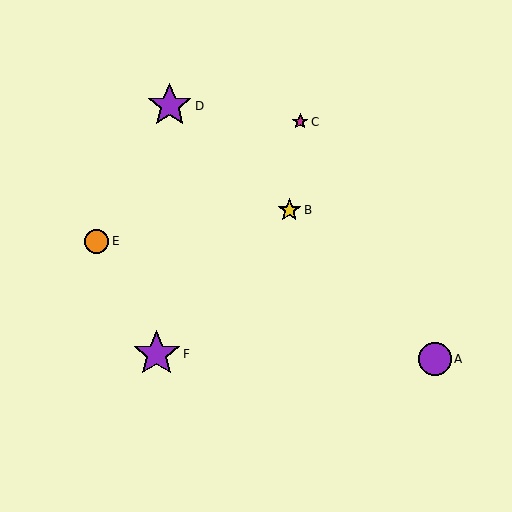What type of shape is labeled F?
Shape F is a purple star.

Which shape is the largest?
The purple star (labeled F) is the largest.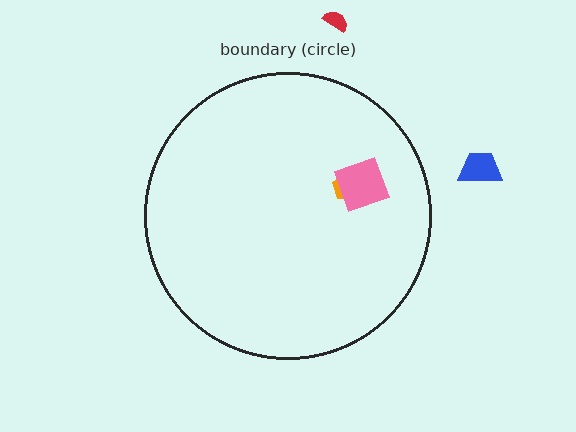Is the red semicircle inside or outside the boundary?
Outside.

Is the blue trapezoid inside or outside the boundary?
Outside.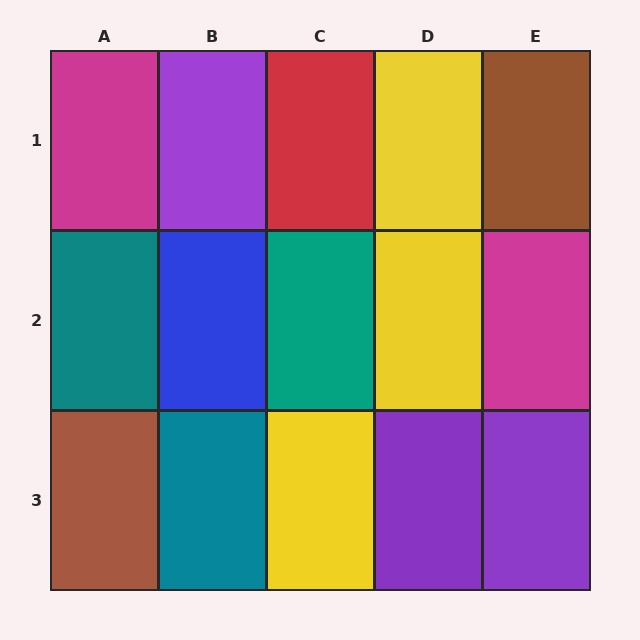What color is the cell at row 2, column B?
Blue.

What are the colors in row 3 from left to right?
Brown, teal, yellow, purple, purple.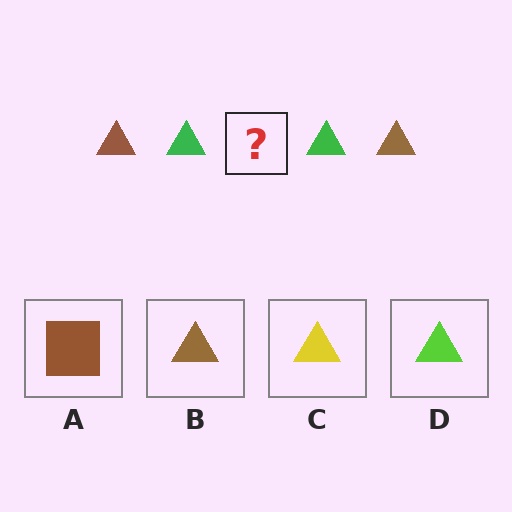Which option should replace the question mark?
Option B.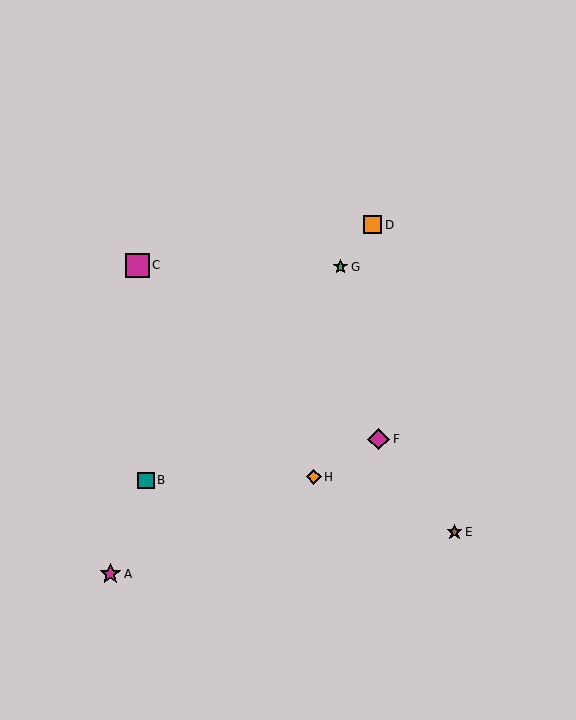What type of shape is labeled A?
Shape A is a magenta star.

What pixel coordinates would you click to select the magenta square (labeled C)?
Click at (137, 265) to select the magenta square C.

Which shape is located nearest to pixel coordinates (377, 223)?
The orange square (labeled D) at (372, 225) is nearest to that location.